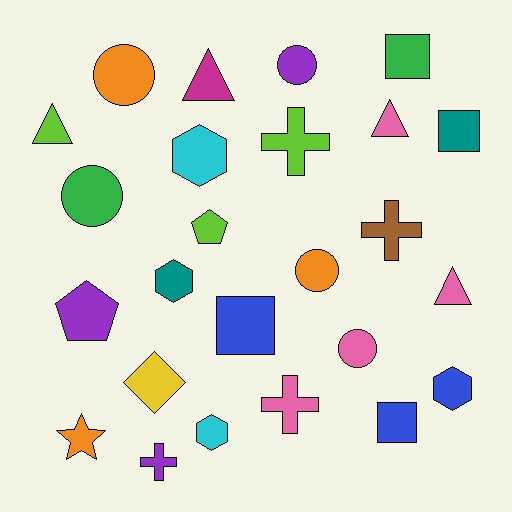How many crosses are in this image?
There are 4 crosses.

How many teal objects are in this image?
There are 2 teal objects.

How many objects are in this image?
There are 25 objects.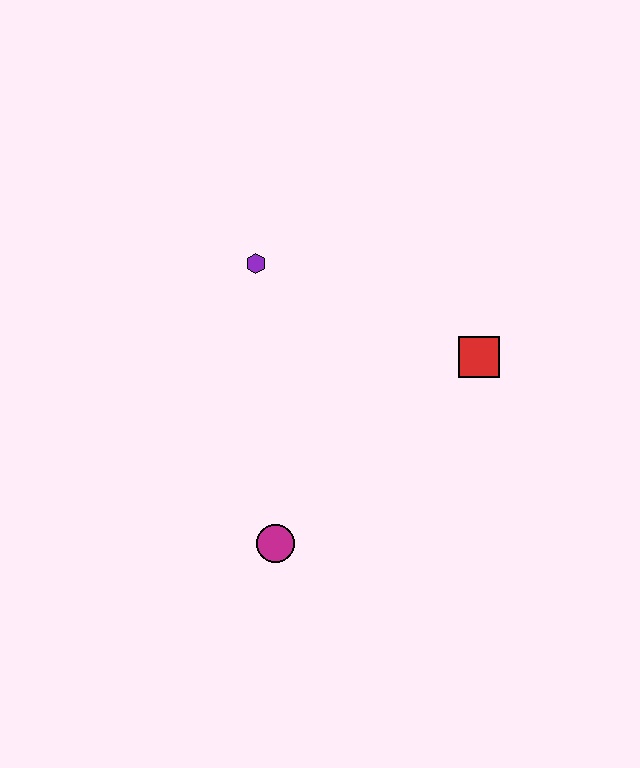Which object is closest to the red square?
The purple hexagon is closest to the red square.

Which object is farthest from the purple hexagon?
The magenta circle is farthest from the purple hexagon.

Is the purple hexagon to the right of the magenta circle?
No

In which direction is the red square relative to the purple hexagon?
The red square is to the right of the purple hexagon.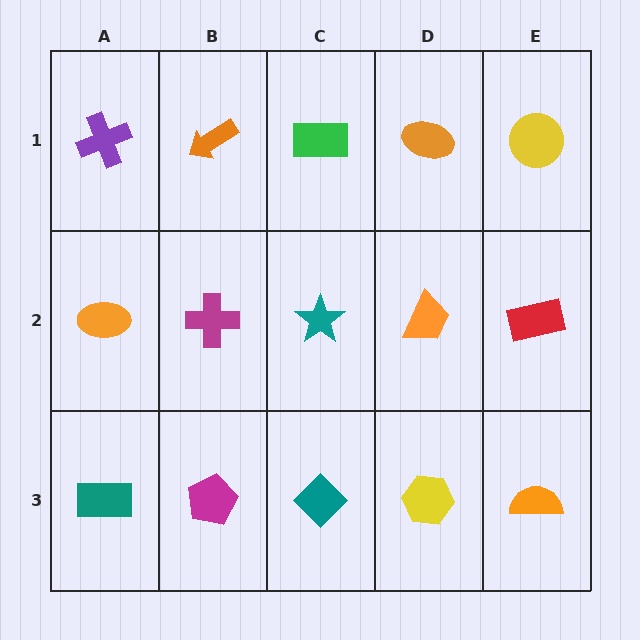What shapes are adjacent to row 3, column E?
A red rectangle (row 2, column E), a yellow hexagon (row 3, column D).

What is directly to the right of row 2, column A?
A magenta cross.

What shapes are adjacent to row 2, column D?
An orange ellipse (row 1, column D), a yellow hexagon (row 3, column D), a teal star (row 2, column C), a red rectangle (row 2, column E).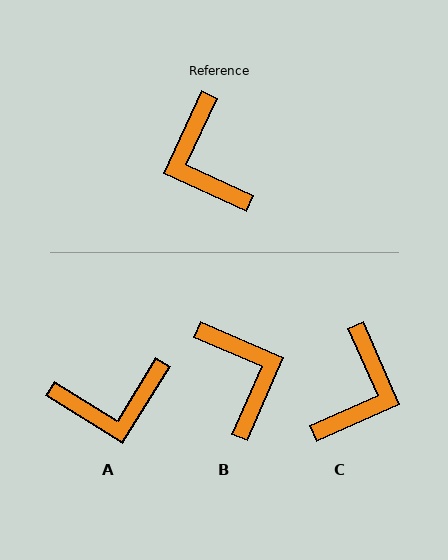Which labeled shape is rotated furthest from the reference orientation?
B, about 178 degrees away.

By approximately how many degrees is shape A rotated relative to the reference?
Approximately 83 degrees counter-clockwise.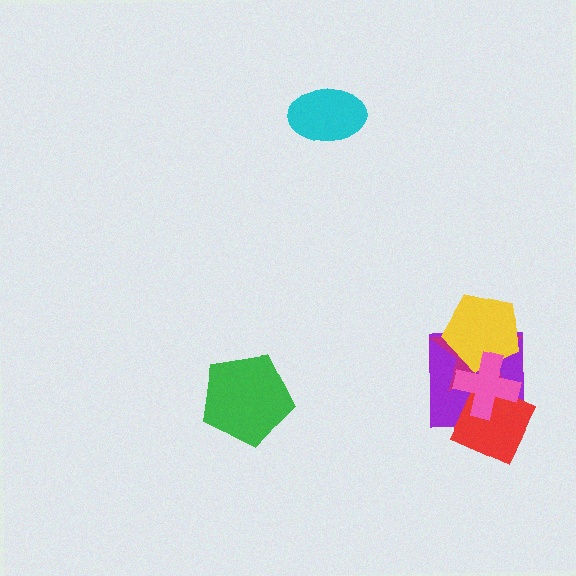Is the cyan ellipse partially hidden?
No, no other shape covers it.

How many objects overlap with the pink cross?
4 objects overlap with the pink cross.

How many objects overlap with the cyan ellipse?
0 objects overlap with the cyan ellipse.